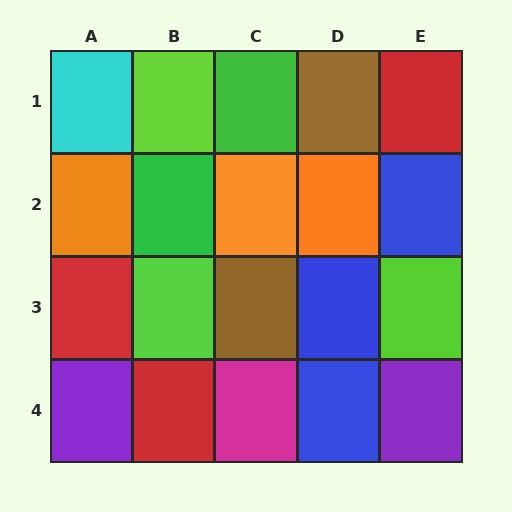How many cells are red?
3 cells are red.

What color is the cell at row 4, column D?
Blue.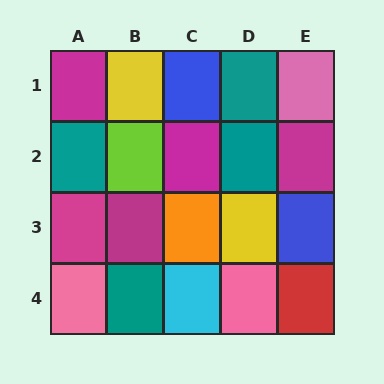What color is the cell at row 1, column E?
Pink.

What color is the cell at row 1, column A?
Magenta.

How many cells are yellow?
2 cells are yellow.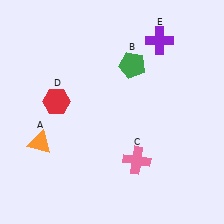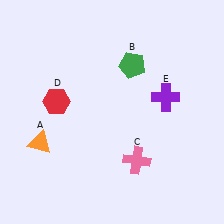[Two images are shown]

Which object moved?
The purple cross (E) moved down.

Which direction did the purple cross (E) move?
The purple cross (E) moved down.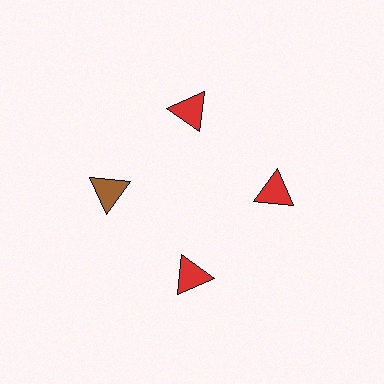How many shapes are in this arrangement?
There are 4 shapes arranged in a ring pattern.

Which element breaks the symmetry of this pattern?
The brown triangle at roughly the 9 o'clock position breaks the symmetry. All other shapes are red triangles.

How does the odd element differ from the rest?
It has a different color: brown instead of red.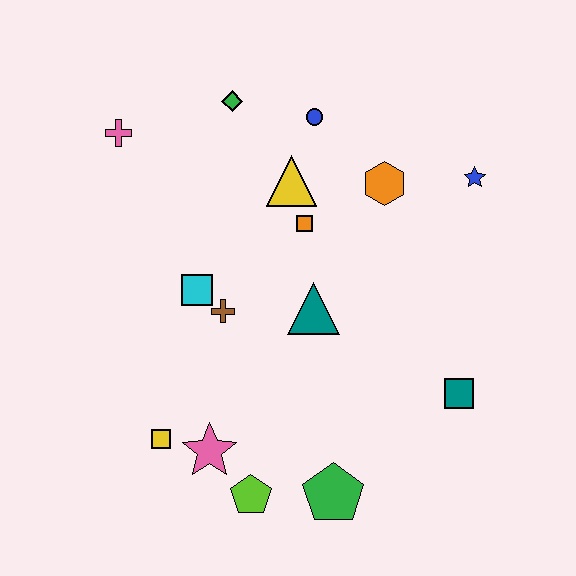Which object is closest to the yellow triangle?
The orange square is closest to the yellow triangle.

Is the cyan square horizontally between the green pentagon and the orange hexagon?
No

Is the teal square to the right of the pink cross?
Yes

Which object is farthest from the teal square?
The pink cross is farthest from the teal square.